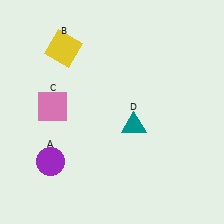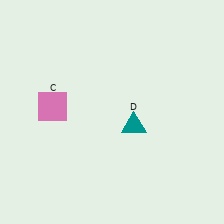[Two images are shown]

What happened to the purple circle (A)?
The purple circle (A) was removed in Image 2. It was in the bottom-left area of Image 1.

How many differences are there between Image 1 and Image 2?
There are 2 differences between the two images.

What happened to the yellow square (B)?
The yellow square (B) was removed in Image 2. It was in the top-left area of Image 1.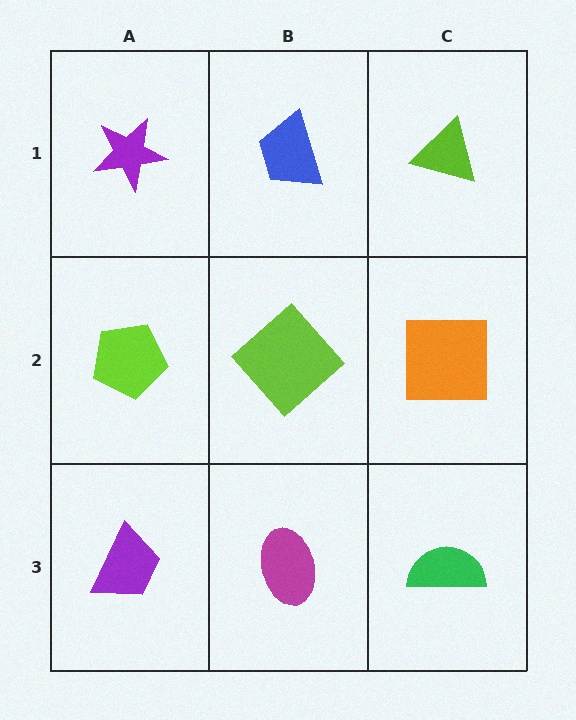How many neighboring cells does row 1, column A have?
2.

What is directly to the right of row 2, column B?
An orange square.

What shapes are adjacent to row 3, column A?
A lime pentagon (row 2, column A), a magenta ellipse (row 3, column B).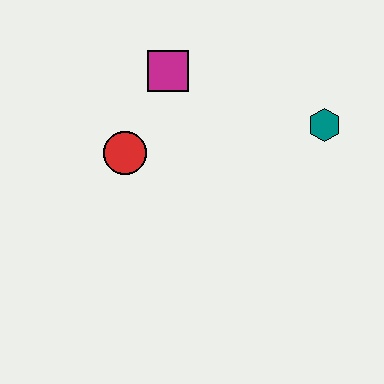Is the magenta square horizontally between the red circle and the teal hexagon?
Yes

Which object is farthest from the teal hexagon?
The red circle is farthest from the teal hexagon.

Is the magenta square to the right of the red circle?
Yes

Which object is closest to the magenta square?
The red circle is closest to the magenta square.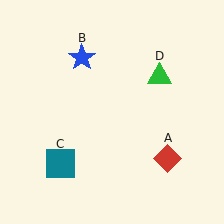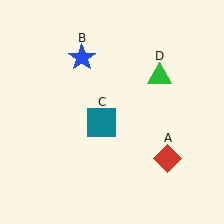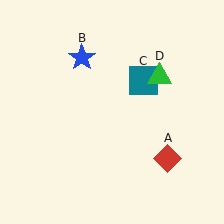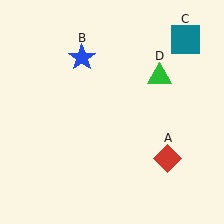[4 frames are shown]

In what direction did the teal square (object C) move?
The teal square (object C) moved up and to the right.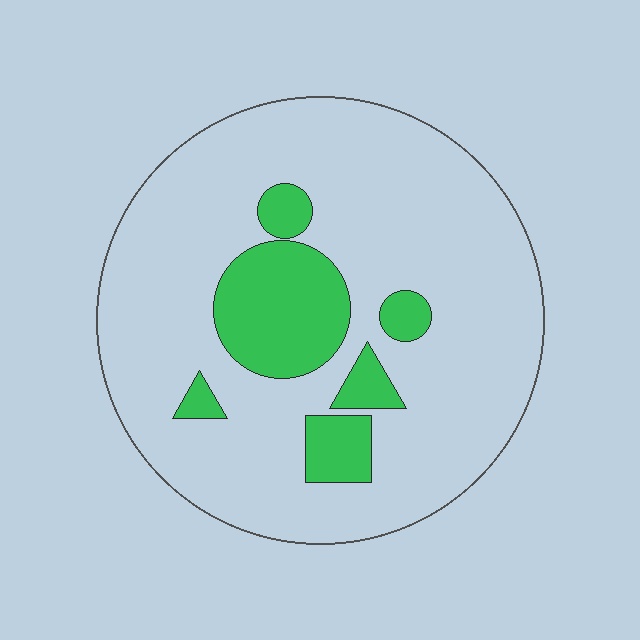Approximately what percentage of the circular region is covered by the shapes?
Approximately 20%.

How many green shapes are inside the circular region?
6.